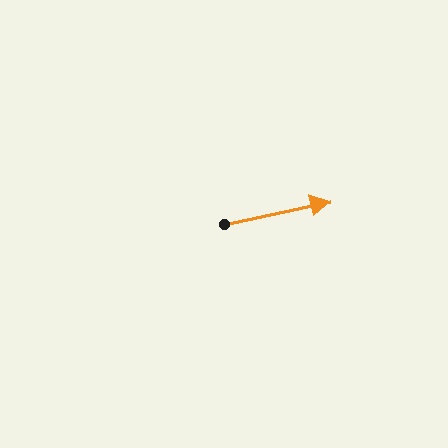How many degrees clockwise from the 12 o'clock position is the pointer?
Approximately 78 degrees.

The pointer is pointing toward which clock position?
Roughly 3 o'clock.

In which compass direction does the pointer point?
East.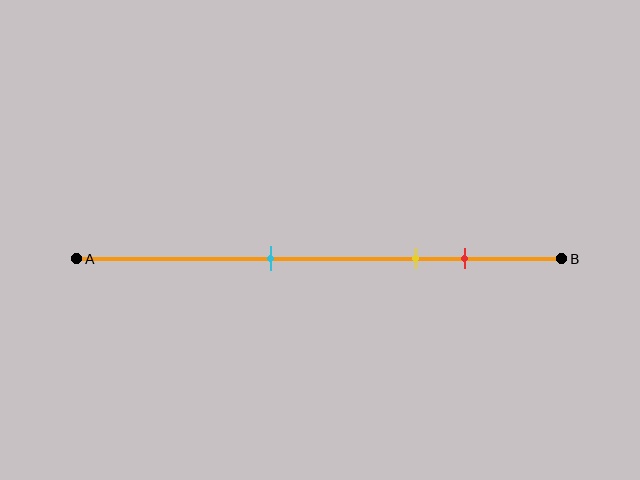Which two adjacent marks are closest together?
The yellow and red marks are the closest adjacent pair.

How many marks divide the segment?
There are 3 marks dividing the segment.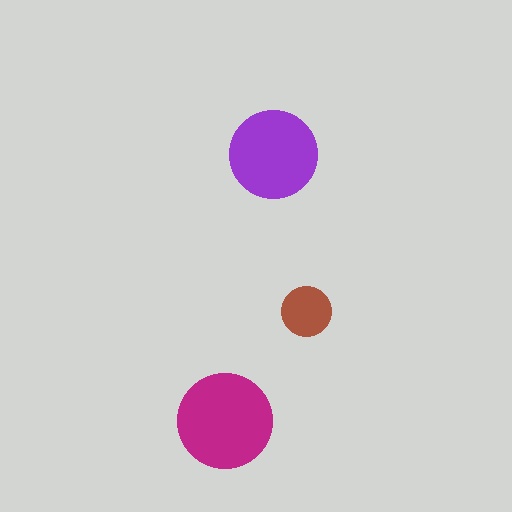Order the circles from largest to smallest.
the magenta one, the purple one, the brown one.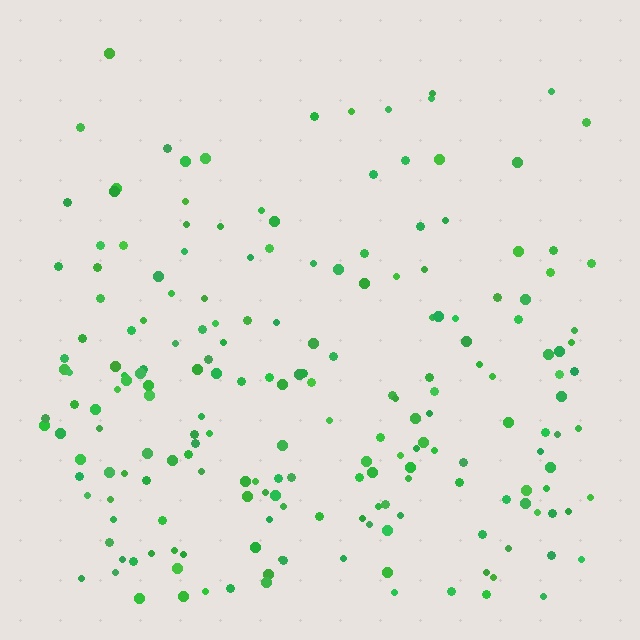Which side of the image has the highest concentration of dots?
The bottom.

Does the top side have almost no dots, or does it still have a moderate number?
Still a moderate number, just noticeably fewer than the bottom.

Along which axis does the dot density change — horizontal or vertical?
Vertical.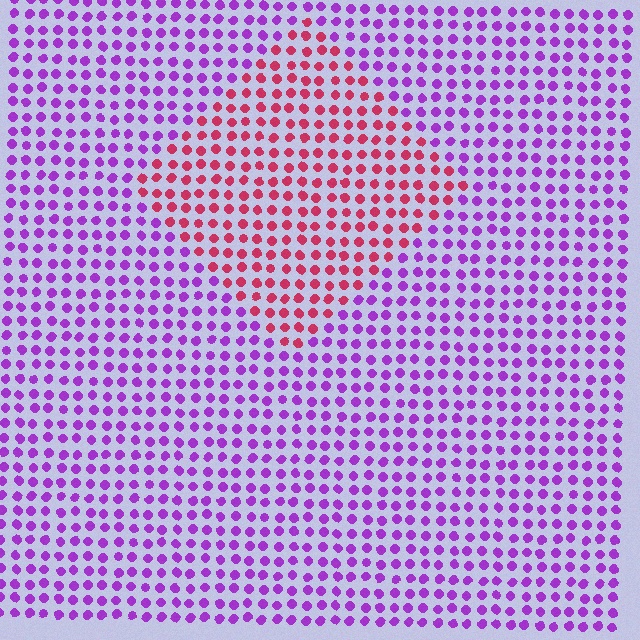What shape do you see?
I see a diamond.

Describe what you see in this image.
The image is filled with small purple elements in a uniform arrangement. A diamond-shaped region is visible where the elements are tinted to a slightly different hue, forming a subtle color boundary.